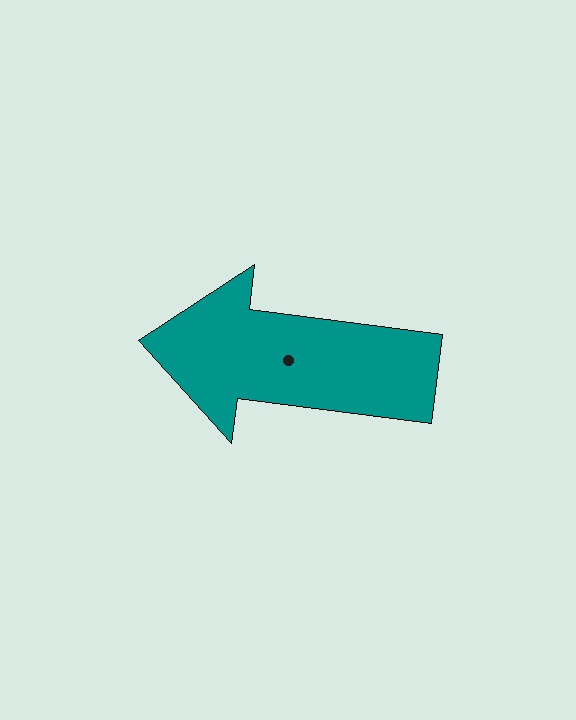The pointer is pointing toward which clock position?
Roughly 9 o'clock.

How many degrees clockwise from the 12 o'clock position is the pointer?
Approximately 277 degrees.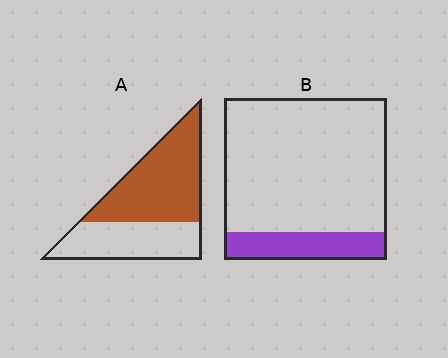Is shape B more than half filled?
No.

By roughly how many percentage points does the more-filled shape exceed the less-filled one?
By roughly 40 percentage points (A over B).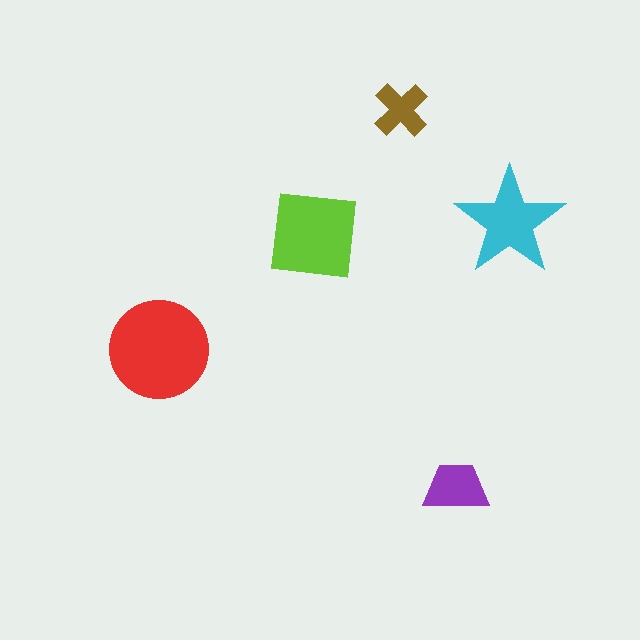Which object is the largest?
The red circle.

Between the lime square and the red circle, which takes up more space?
The red circle.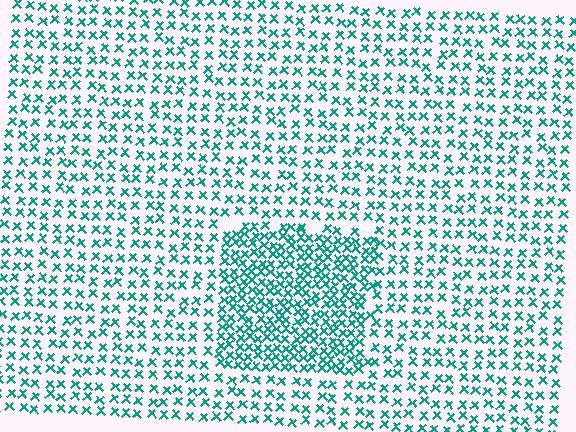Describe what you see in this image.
The image contains small teal elements arranged at two different densities. A rectangle-shaped region is visible where the elements are more densely packed than the surrounding area.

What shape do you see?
I see a rectangle.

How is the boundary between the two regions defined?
The boundary is defined by a change in element density (approximately 1.9x ratio). All elements are the same color, size, and shape.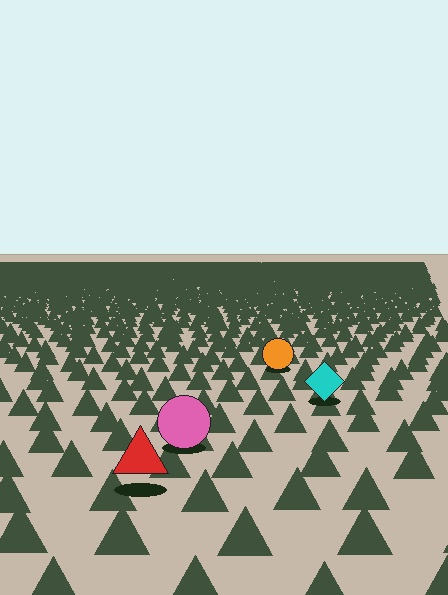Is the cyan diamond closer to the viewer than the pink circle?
No. The pink circle is closer — you can tell from the texture gradient: the ground texture is coarser near it.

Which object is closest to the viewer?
The red triangle is closest. The texture marks near it are larger and more spread out.